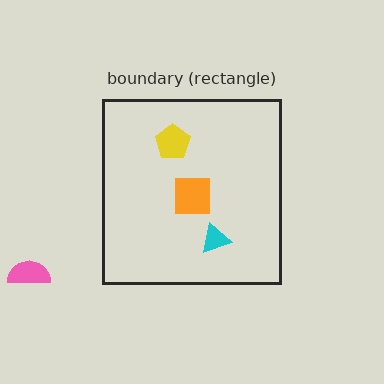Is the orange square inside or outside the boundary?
Inside.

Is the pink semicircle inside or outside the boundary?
Outside.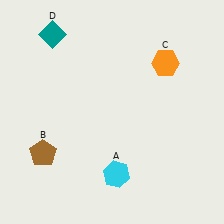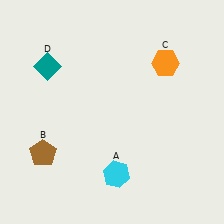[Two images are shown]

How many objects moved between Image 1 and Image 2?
1 object moved between the two images.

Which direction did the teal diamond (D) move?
The teal diamond (D) moved down.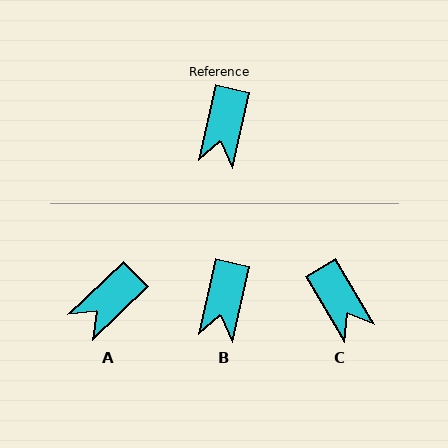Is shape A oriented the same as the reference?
No, it is off by about 33 degrees.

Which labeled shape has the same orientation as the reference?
B.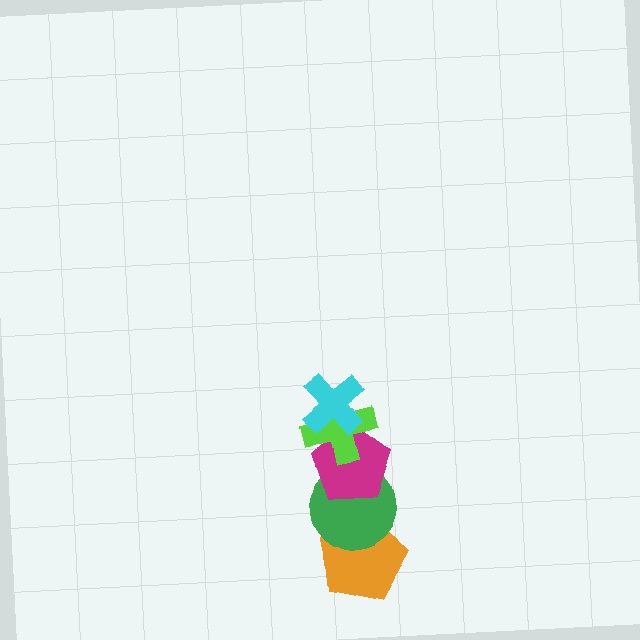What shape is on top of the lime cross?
The cyan cross is on top of the lime cross.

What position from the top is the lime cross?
The lime cross is 2nd from the top.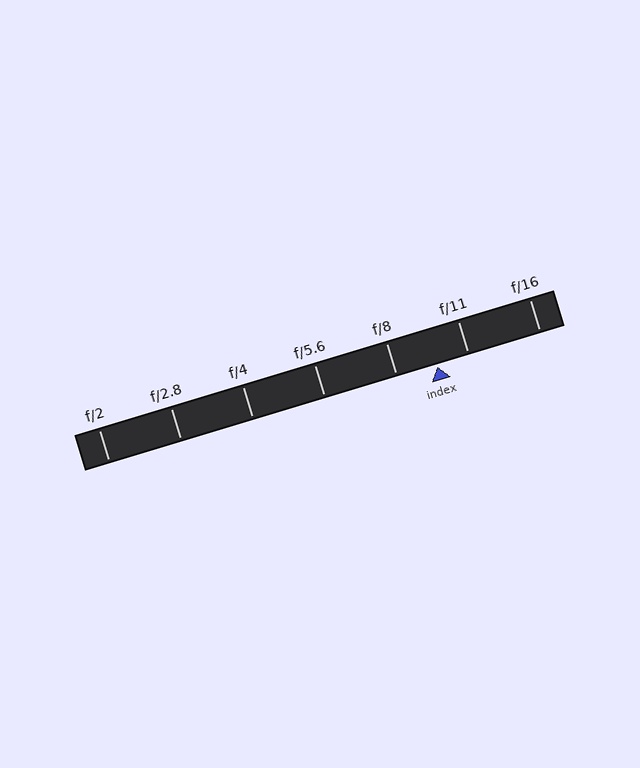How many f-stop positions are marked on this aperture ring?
There are 7 f-stop positions marked.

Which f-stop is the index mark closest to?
The index mark is closest to f/11.